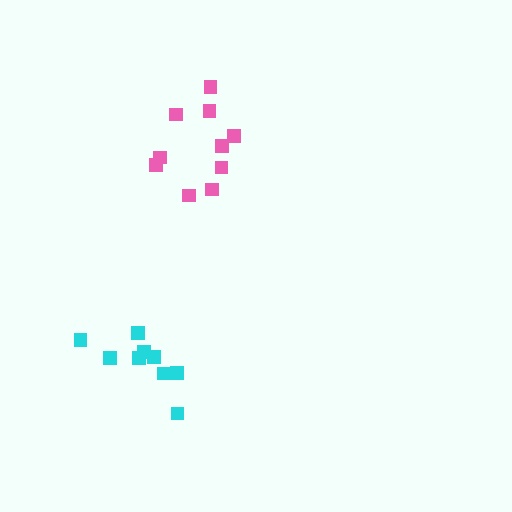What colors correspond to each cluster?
The clusters are colored: cyan, pink.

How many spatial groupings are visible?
There are 2 spatial groupings.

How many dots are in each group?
Group 1: 9 dots, Group 2: 10 dots (19 total).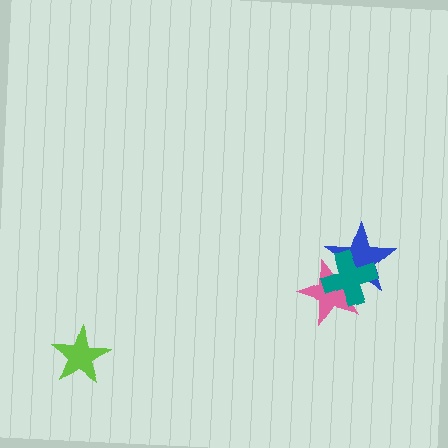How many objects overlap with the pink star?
2 objects overlap with the pink star.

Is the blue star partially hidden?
Yes, it is partially covered by another shape.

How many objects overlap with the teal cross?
2 objects overlap with the teal cross.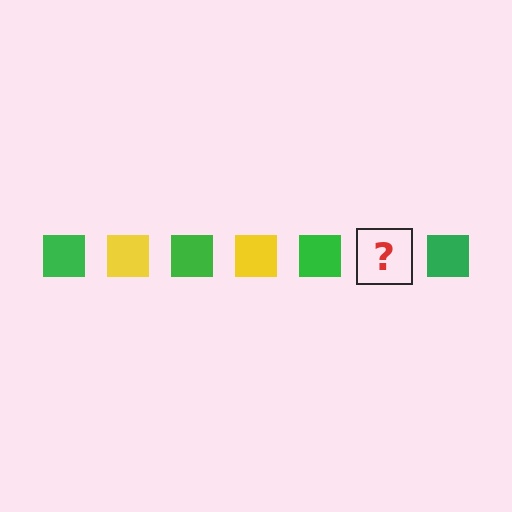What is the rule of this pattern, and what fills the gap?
The rule is that the pattern cycles through green, yellow squares. The gap should be filled with a yellow square.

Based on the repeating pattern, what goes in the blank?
The blank should be a yellow square.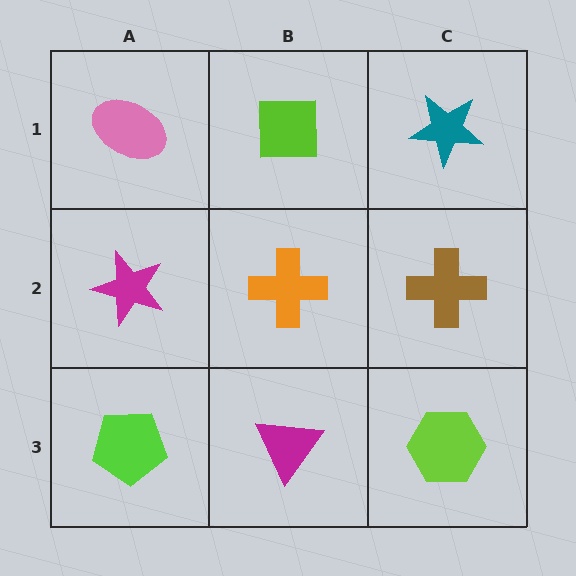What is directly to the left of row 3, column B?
A lime pentagon.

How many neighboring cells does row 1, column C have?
2.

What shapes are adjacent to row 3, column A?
A magenta star (row 2, column A), a magenta triangle (row 3, column B).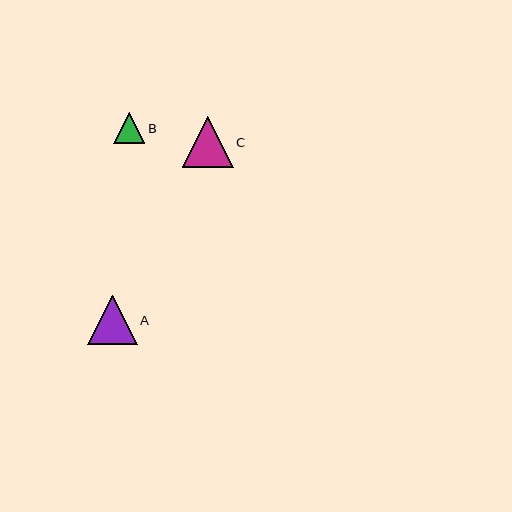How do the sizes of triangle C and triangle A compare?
Triangle C and triangle A are approximately the same size.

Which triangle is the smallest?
Triangle B is the smallest with a size of approximately 31 pixels.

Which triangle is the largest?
Triangle C is the largest with a size of approximately 51 pixels.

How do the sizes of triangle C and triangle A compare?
Triangle C and triangle A are approximately the same size.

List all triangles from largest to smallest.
From largest to smallest: C, A, B.